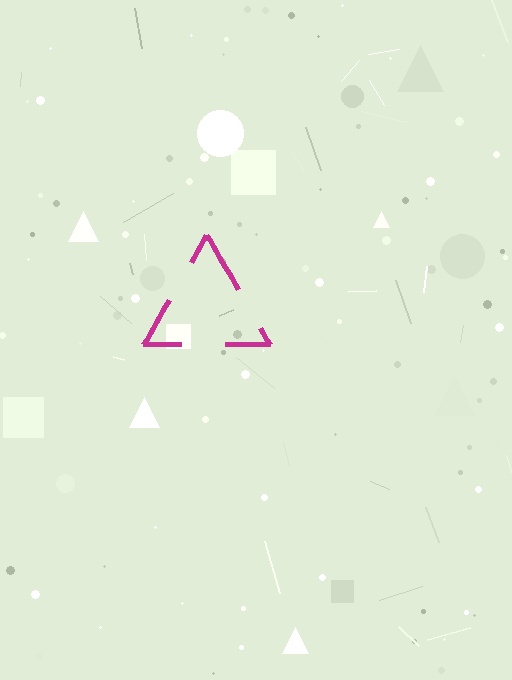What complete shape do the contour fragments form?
The contour fragments form a triangle.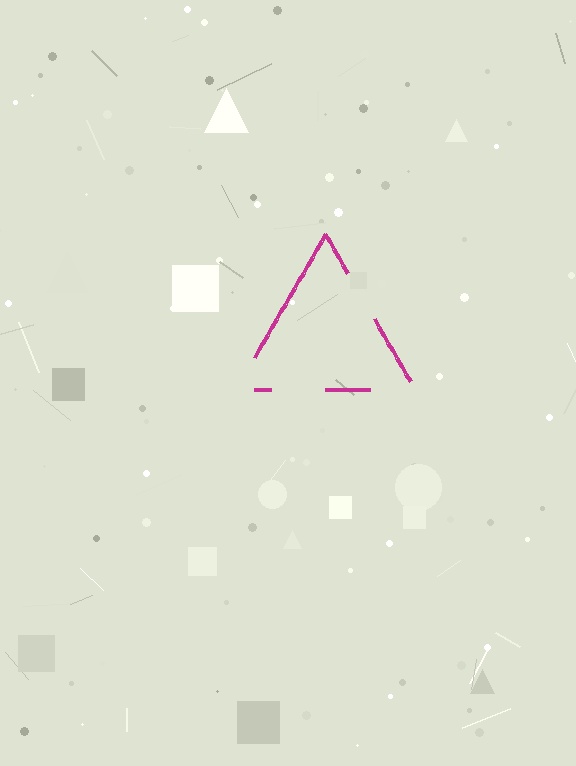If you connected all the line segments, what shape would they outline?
They would outline a triangle.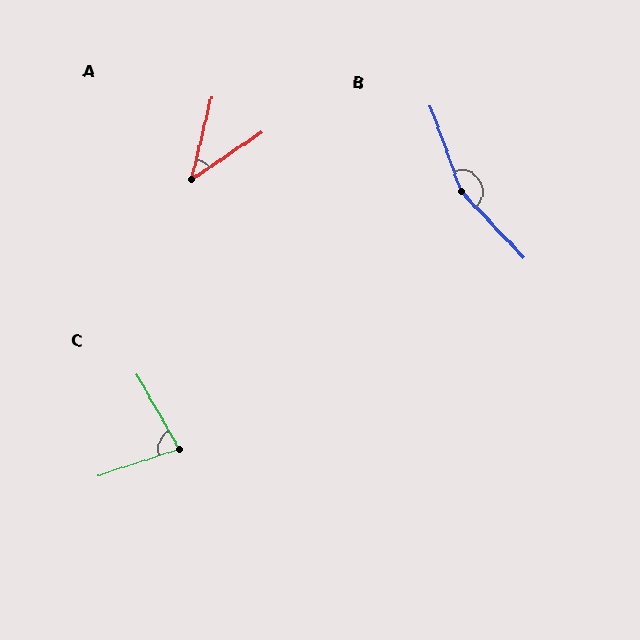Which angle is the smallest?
A, at approximately 43 degrees.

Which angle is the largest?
B, at approximately 157 degrees.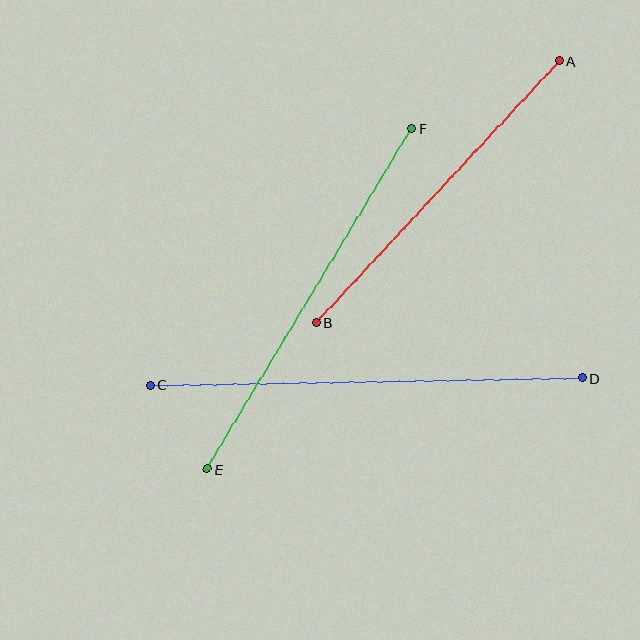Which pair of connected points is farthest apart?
Points C and D are farthest apart.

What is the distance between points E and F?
The distance is approximately 397 pixels.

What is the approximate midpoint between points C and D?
The midpoint is at approximately (366, 381) pixels.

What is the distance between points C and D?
The distance is approximately 432 pixels.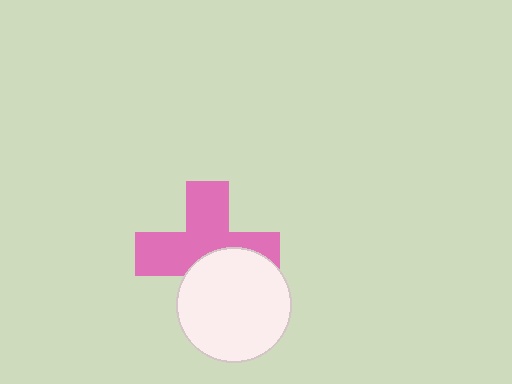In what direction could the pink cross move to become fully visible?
The pink cross could move up. That would shift it out from behind the white circle entirely.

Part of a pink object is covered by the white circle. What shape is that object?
It is a cross.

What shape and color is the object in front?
The object in front is a white circle.